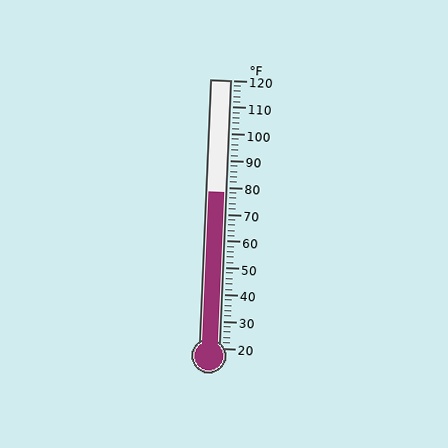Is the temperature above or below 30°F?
The temperature is above 30°F.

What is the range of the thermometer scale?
The thermometer scale ranges from 20°F to 120°F.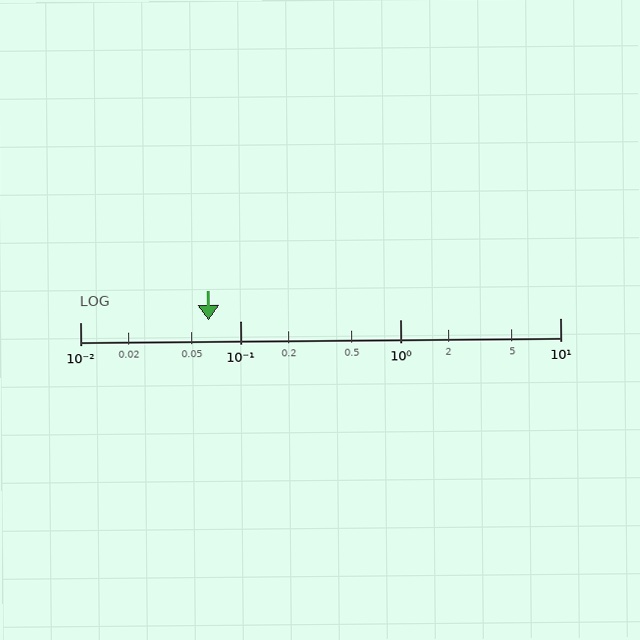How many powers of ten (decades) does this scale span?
The scale spans 3 decades, from 0.01 to 10.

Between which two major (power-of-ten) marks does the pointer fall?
The pointer is between 0.01 and 0.1.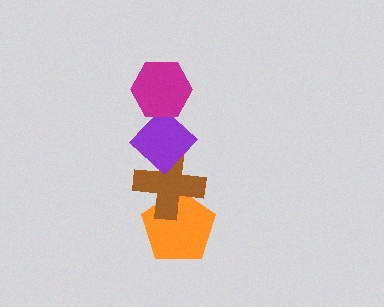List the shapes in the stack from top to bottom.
From top to bottom: the magenta hexagon, the purple diamond, the brown cross, the orange pentagon.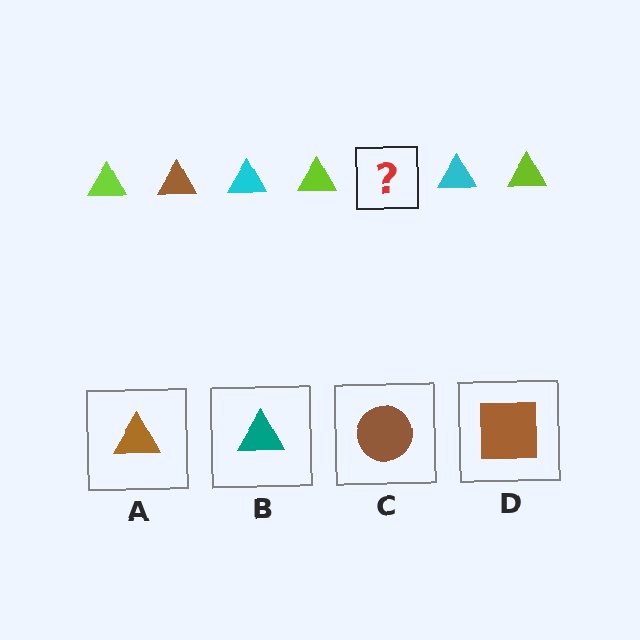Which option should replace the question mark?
Option A.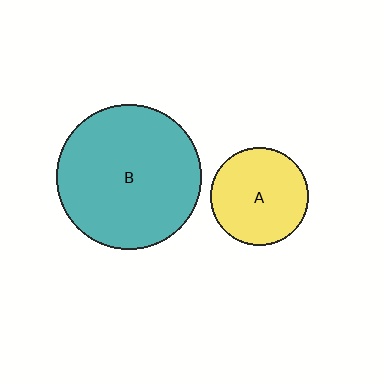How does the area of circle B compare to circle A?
Approximately 2.2 times.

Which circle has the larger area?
Circle B (teal).